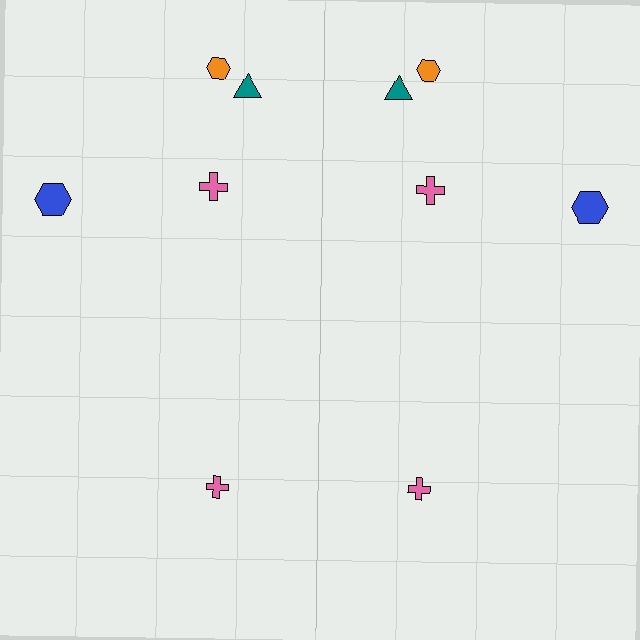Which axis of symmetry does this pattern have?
The pattern has a vertical axis of symmetry running through the center of the image.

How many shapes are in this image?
There are 10 shapes in this image.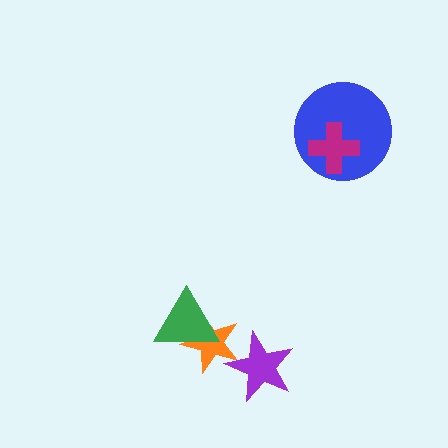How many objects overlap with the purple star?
1 object overlaps with the purple star.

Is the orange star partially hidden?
Yes, it is partially covered by another shape.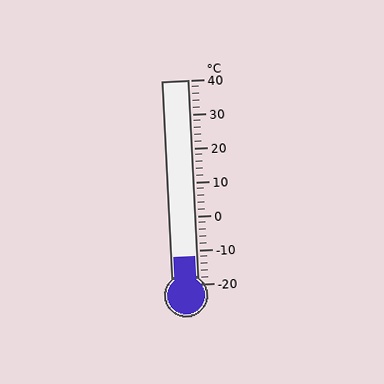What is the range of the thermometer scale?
The thermometer scale ranges from -20°C to 40°C.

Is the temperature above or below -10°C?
The temperature is below -10°C.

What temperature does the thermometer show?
The thermometer shows approximately -12°C.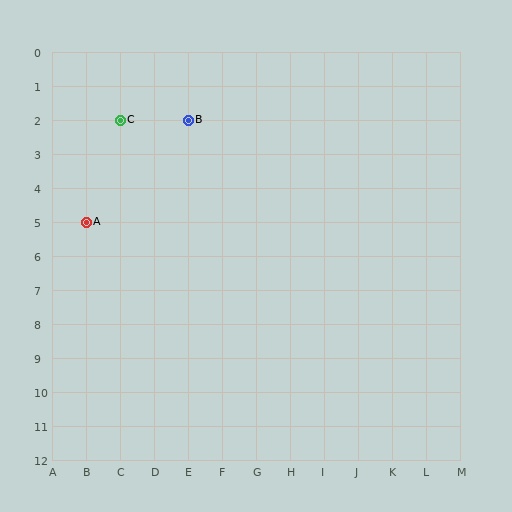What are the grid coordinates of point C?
Point C is at grid coordinates (C, 2).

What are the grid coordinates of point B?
Point B is at grid coordinates (E, 2).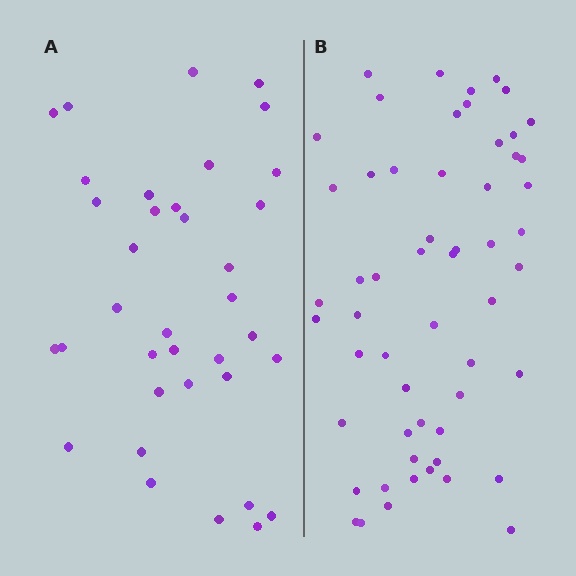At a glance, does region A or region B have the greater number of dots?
Region B (the right region) has more dots.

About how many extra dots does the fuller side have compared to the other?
Region B has approximately 20 more dots than region A.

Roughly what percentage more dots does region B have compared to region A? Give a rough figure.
About 55% more.